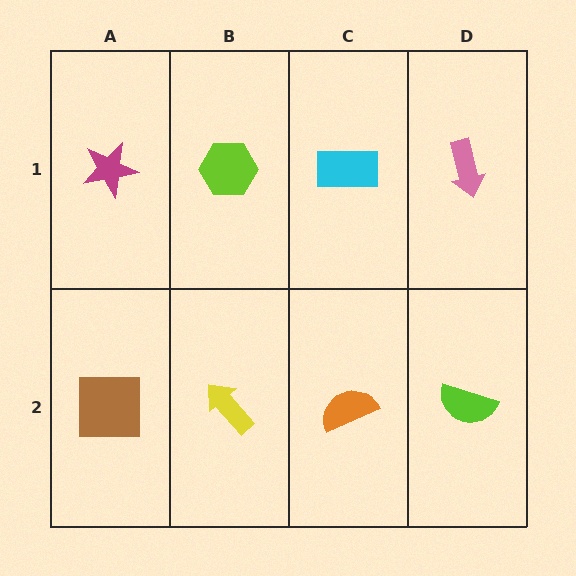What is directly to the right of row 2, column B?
An orange semicircle.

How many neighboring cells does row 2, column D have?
2.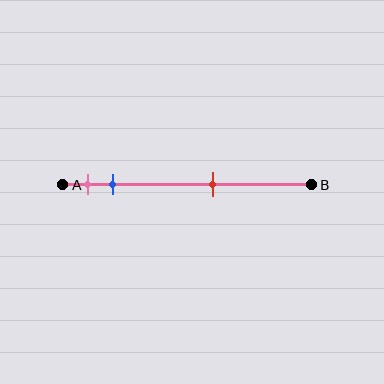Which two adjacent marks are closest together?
The pink and blue marks are the closest adjacent pair.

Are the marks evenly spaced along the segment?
No, the marks are not evenly spaced.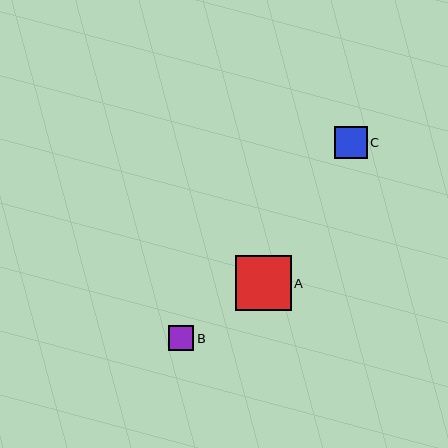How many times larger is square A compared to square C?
Square A is approximately 1.7 times the size of square C.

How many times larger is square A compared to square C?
Square A is approximately 1.7 times the size of square C.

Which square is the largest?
Square A is the largest with a size of approximately 56 pixels.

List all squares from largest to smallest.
From largest to smallest: A, C, B.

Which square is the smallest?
Square B is the smallest with a size of approximately 25 pixels.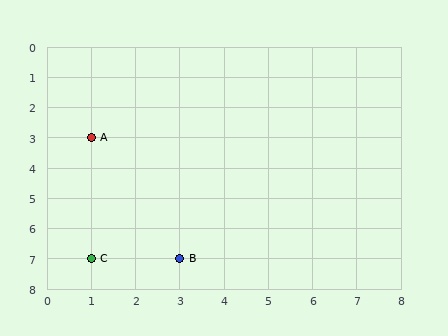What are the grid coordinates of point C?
Point C is at grid coordinates (1, 7).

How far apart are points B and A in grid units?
Points B and A are 2 columns and 4 rows apart (about 4.5 grid units diagonally).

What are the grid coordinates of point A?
Point A is at grid coordinates (1, 3).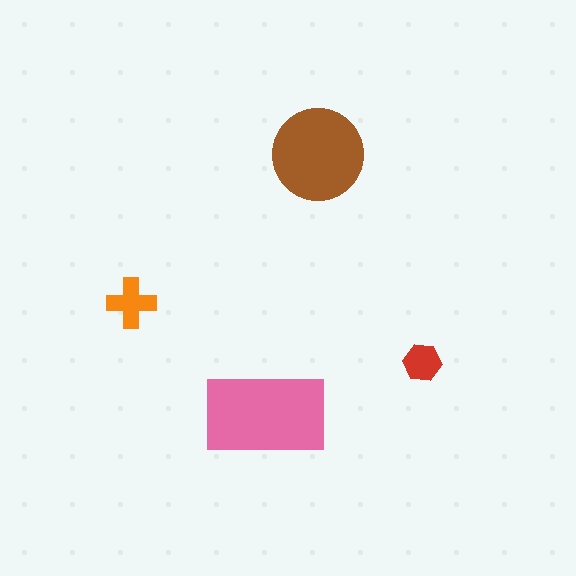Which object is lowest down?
The pink rectangle is bottommost.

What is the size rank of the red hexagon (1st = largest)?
4th.